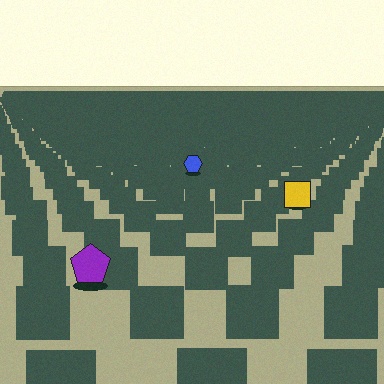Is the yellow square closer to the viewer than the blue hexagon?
Yes. The yellow square is closer — you can tell from the texture gradient: the ground texture is coarser near it.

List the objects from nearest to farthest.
From nearest to farthest: the purple pentagon, the yellow square, the blue hexagon.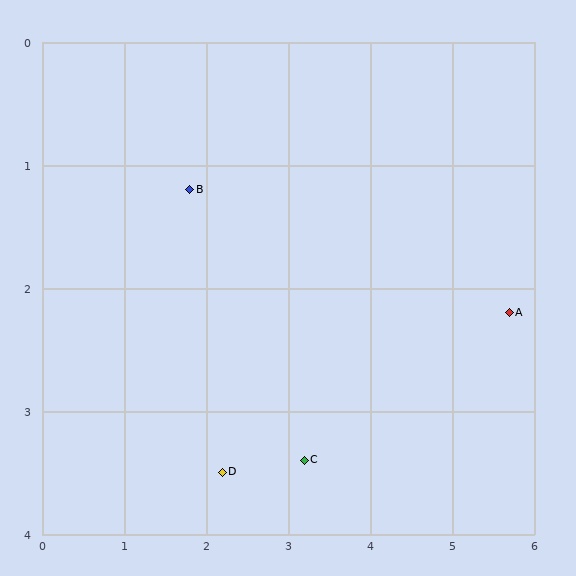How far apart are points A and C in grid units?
Points A and C are about 2.8 grid units apart.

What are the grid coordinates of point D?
Point D is at approximately (2.2, 3.5).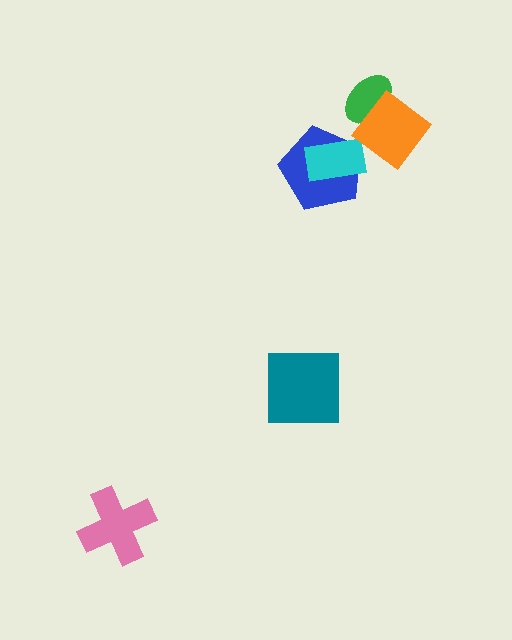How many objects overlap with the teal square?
0 objects overlap with the teal square.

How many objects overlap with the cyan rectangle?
1 object overlaps with the cyan rectangle.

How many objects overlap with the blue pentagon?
1 object overlaps with the blue pentagon.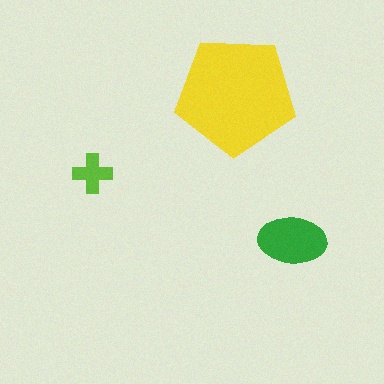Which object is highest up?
The yellow pentagon is topmost.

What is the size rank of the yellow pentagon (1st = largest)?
1st.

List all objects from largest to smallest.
The yellow pentagon, the green ellipse, the lime cross.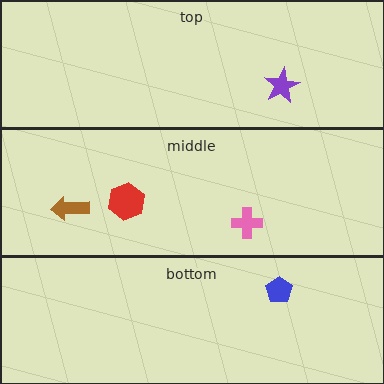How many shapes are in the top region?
1.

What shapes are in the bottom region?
The blue pentagon.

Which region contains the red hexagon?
The middle region.